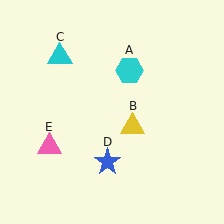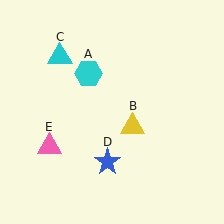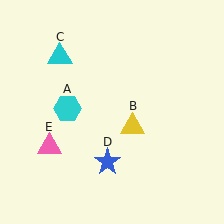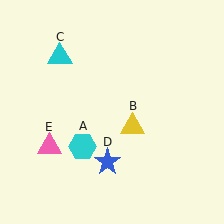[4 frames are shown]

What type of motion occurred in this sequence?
The cyan hexagon (object A) rotated counterclockwise around the center of the scene.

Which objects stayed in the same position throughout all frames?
Yellow triangle (object B) and cyan triangle (object C) and blue star (object D) and pink triangle (object E) remained stationary.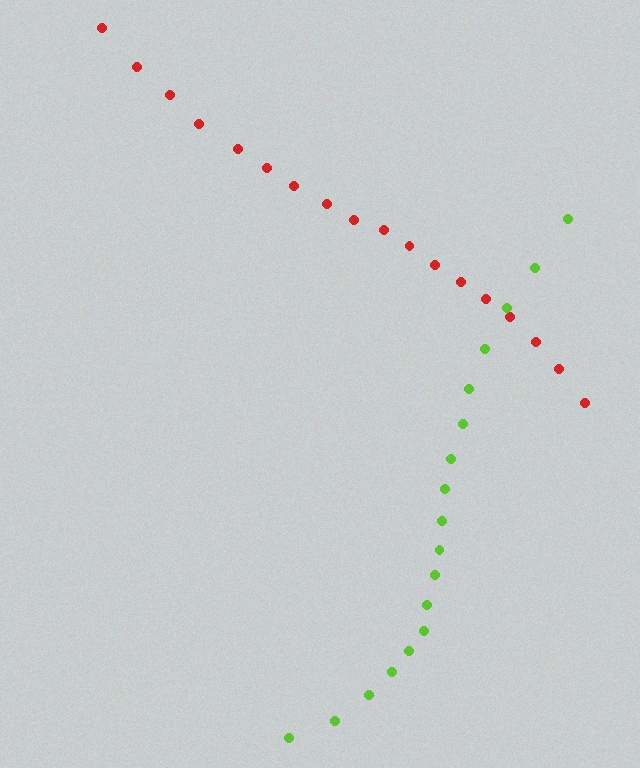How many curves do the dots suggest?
There are 2 distinct paths.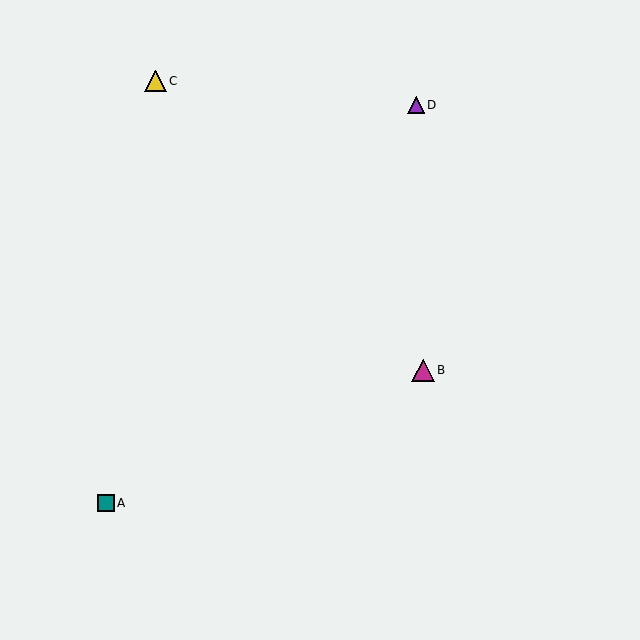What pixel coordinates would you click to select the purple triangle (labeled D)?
Click at (416, 105) to select the purple triangle D.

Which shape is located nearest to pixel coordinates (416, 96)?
The purple triangle (labeled D) at (416, 105) is nearest to that location.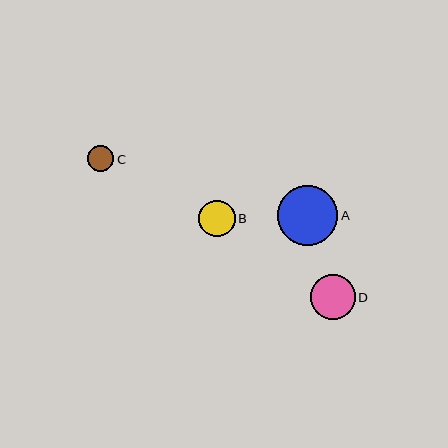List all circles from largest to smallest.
From largest to smallest: A, D, B, C.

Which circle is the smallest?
Circle C is the smallest with a size of approximately 26 pixels.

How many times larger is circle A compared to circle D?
Circle A is approximately 1.3 times the size of circle D.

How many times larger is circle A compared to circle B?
Circle A is approximately 1.7 times the size of circle B.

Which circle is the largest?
Circle A is the largest with a size of approximately 60 pixels.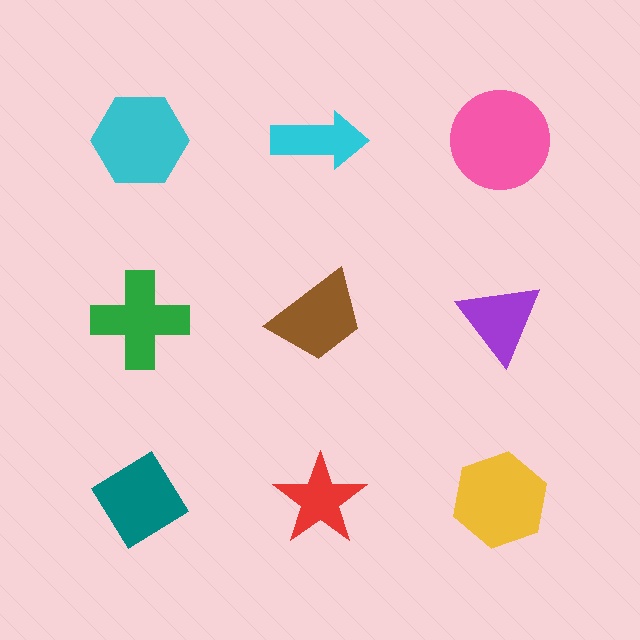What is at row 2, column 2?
A brown trapezoid.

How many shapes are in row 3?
3 shapes.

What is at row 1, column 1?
A cyan hexagon.